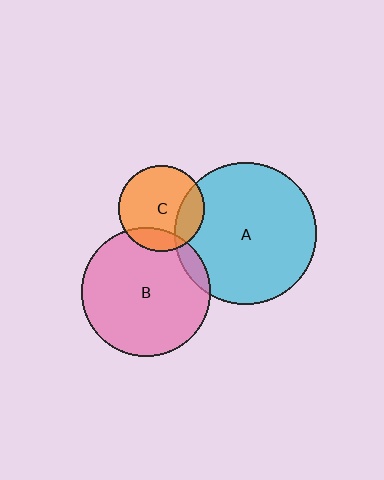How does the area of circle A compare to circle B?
Approximately 1.2 times.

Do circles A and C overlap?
Yes.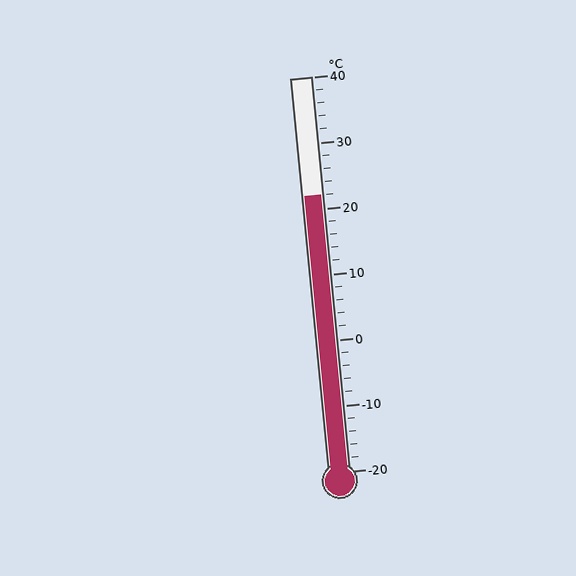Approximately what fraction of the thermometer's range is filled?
The thermometer is filled to approximately 70% of its range.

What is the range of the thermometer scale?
The thermometer scale ranges from -20°C to 40°C.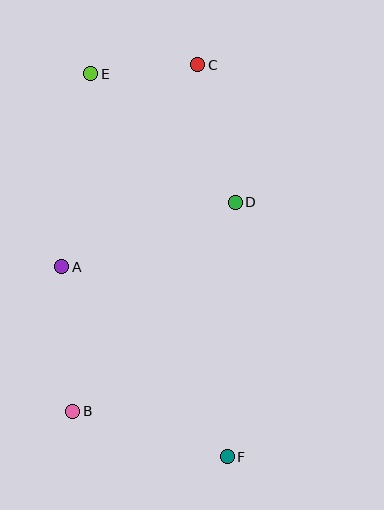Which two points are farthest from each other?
Points E and F are farthest from each other.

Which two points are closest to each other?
Points C and E are closest to each other.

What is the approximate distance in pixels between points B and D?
The distance between B and D is approximately 265 pixels.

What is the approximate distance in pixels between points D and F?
The distance between D and F is approximately 254 pixels.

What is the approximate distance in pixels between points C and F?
The distance between C and F is approximately 393 pixels.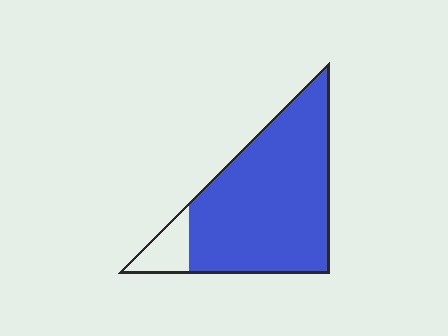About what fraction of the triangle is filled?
About seven eighths (7/8).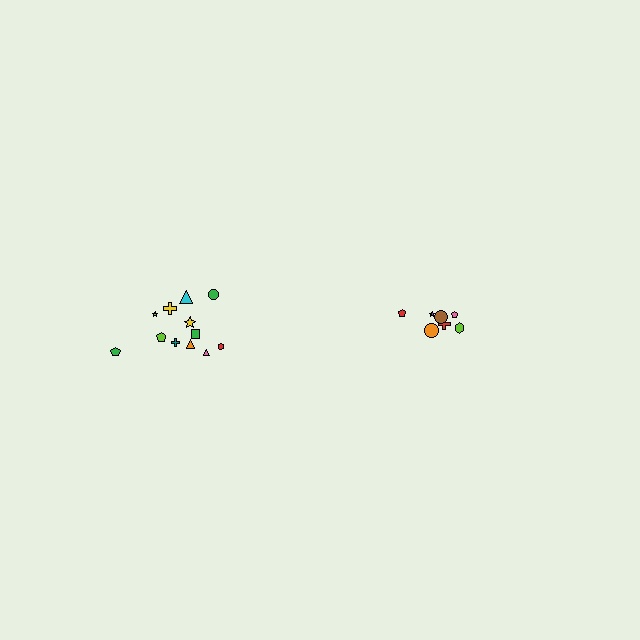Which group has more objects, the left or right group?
The left group.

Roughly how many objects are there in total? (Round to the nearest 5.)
Roughly 20 objects in total.